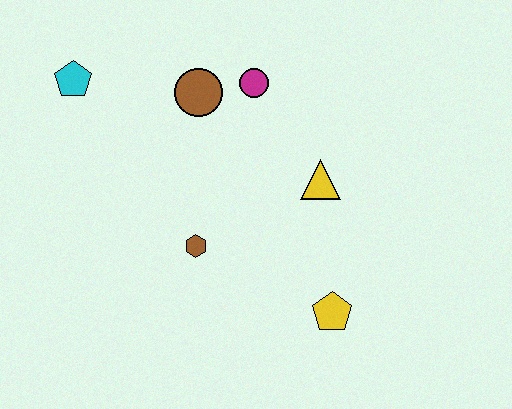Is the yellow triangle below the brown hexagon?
No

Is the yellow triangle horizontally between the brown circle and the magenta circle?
No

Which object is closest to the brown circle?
The magenta circle is closest to the brown circle.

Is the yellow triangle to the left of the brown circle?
No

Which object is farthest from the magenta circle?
The yellow pentagon is farthest from the magenta circle.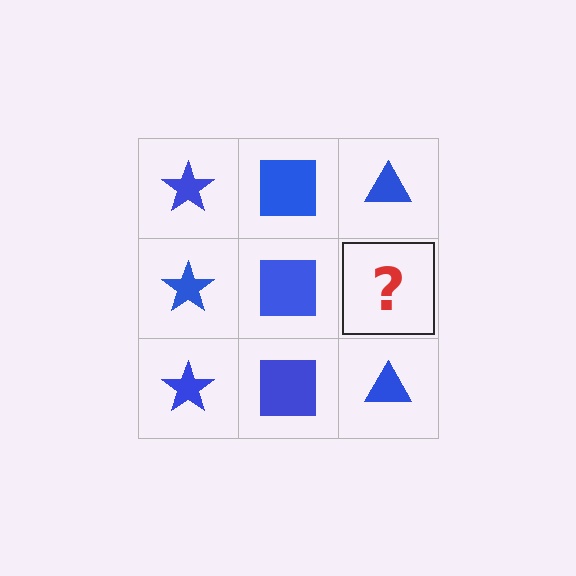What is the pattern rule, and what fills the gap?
The rule is that each column has a consistent shape. The gap should be filled with a blue triangle.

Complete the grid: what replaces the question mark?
The question mark should be replaced with a blue triangle.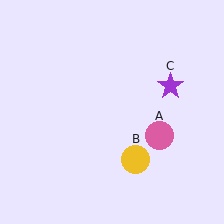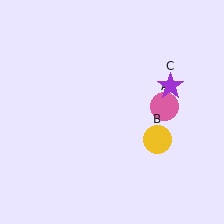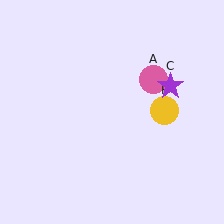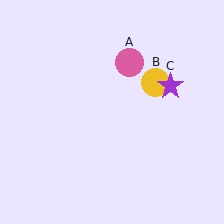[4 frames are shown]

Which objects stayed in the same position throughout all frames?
Purple star (object C) remained stationary.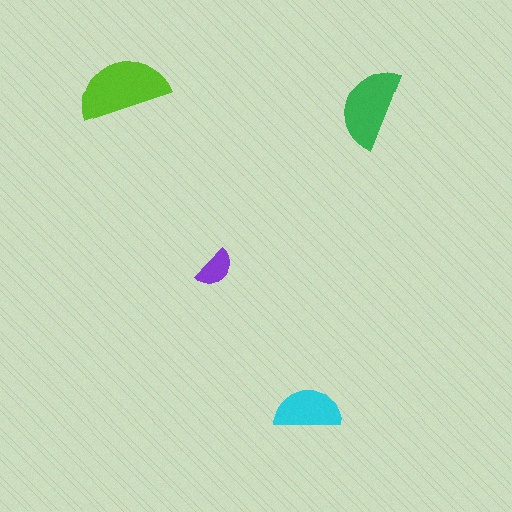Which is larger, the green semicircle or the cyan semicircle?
The green one.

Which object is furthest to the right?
The green semicircle is rightmost.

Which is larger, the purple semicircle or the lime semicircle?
The lime one.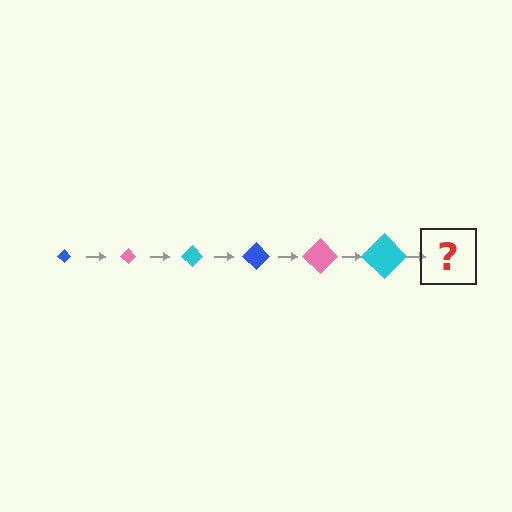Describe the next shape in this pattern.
It should be a blue diamond, larger than the previous one.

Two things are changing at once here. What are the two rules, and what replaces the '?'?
The two rules are that the diamond grows larger each step and the color cycles through blue, pink, and cyan. The '?' should be a blue diamond, larger than the previous one.